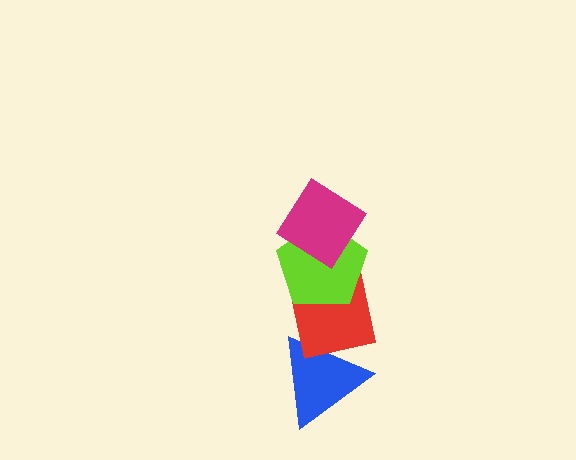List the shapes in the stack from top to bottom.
From top to bottom: the magenta diamond, the lime pentagon, the red square, the blue triangle.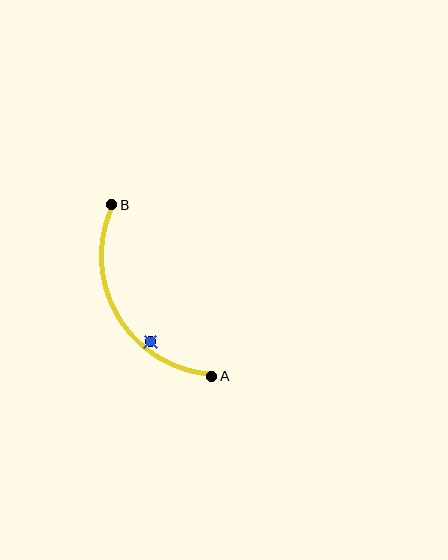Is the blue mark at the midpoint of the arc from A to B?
No — the blue mark does not lie on the arc at all. It sits slightly inside the curve.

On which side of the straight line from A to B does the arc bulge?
The arc bulges to the left of the straight line connecting A and B.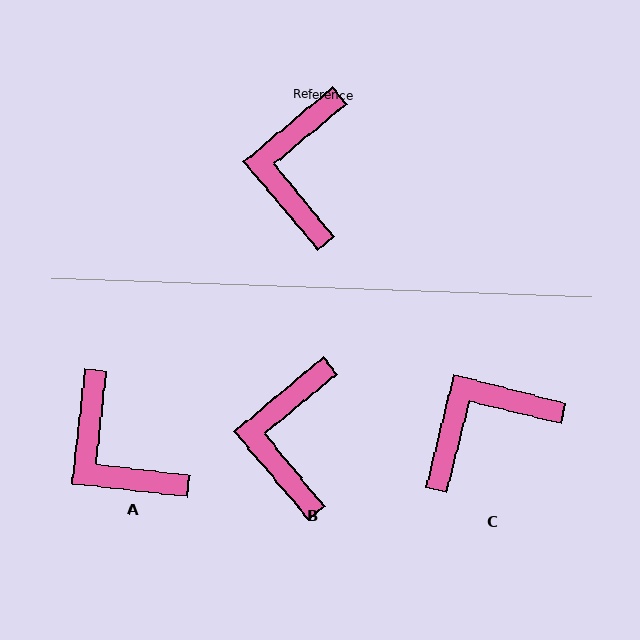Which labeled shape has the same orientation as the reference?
B.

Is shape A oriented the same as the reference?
No, it is off by about 44 degrees.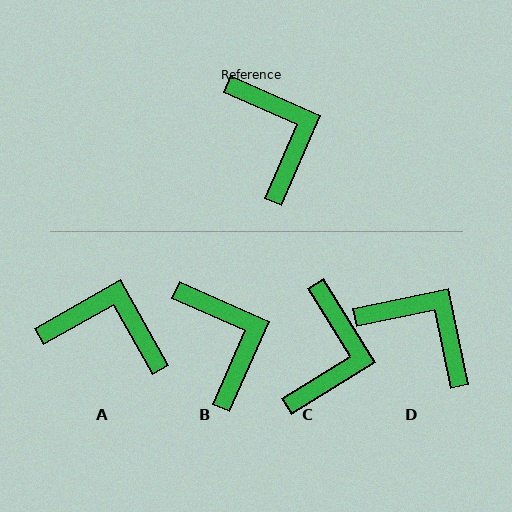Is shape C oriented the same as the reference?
No, it is off by about 35 degrees.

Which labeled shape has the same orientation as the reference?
B.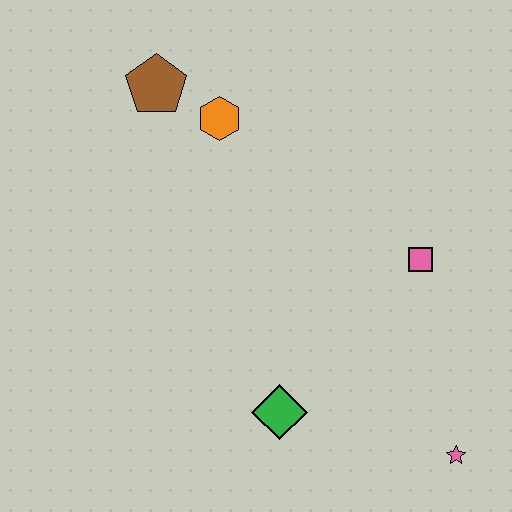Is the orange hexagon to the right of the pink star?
No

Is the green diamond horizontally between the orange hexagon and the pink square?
Yes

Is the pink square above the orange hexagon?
No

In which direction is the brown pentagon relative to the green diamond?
The brown pentagon is above the green diamond.